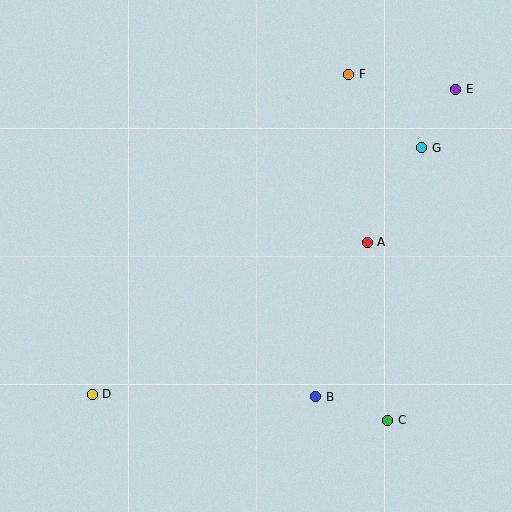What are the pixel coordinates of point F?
Point F is at (348, 74).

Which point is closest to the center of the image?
Point A at (367, 242) is closest to the center.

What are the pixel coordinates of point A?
Point A is at (367, 242).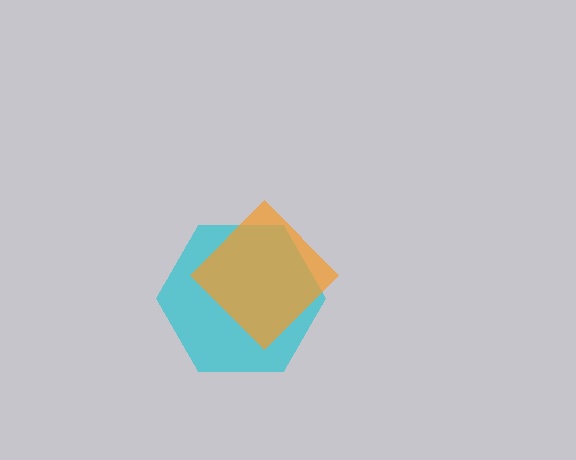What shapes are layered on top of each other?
The layered shapes are: a cyan hexagon, an orange diamond.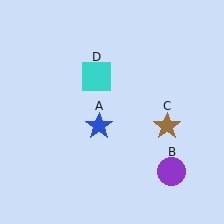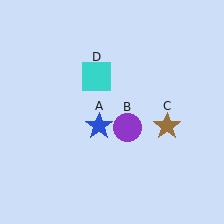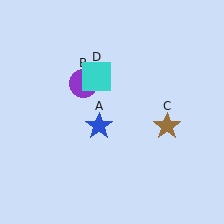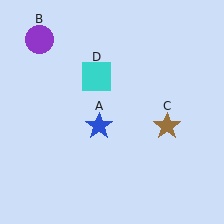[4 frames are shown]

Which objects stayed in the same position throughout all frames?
Blue star (object A) and brown star (object C) and cyan square (object D) remained stationary.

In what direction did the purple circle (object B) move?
The purple circle (object B) moved up and to the left.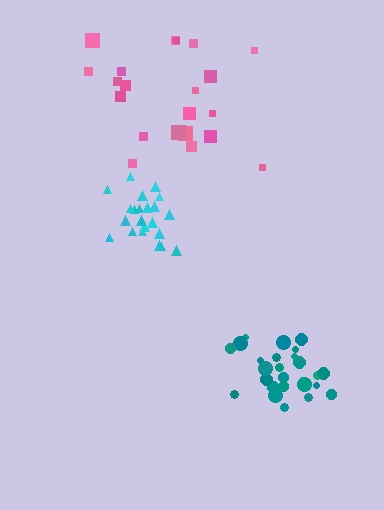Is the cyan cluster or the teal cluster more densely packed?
Teal.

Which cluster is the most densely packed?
Teal.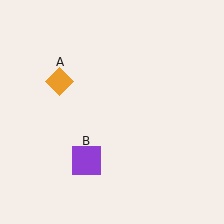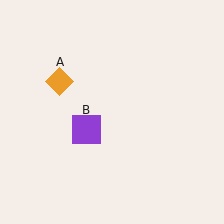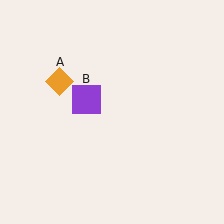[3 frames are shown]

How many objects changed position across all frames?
1 object changed position: purple square (object B).